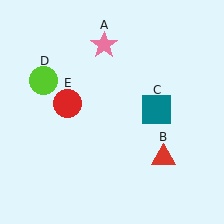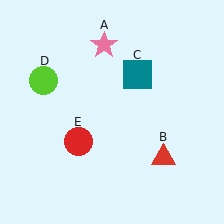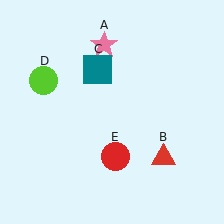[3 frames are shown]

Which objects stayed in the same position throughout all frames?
Pink star (object A) and red triangle (object B) and lime circle (object D) remained stationary.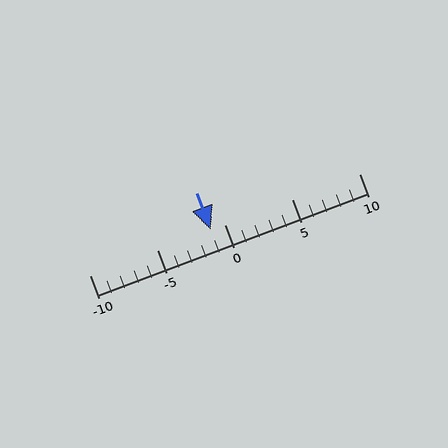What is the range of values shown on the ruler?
The ruler shows values from -10 to 10.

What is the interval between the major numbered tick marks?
The major tick marks are spaced 5 units apart.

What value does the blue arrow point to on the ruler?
The blue arrow points to approximately -1.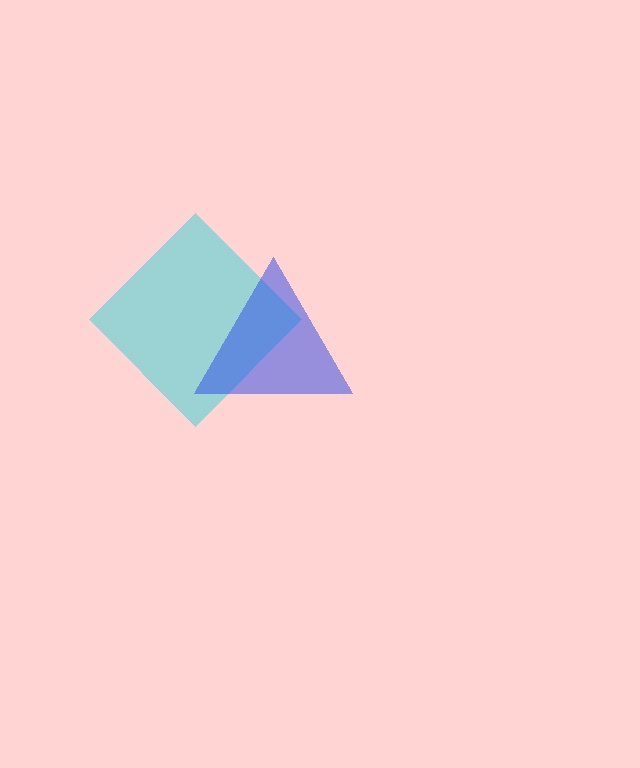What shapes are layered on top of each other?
The layered shapes are: a cyan diamond, a blue triangle.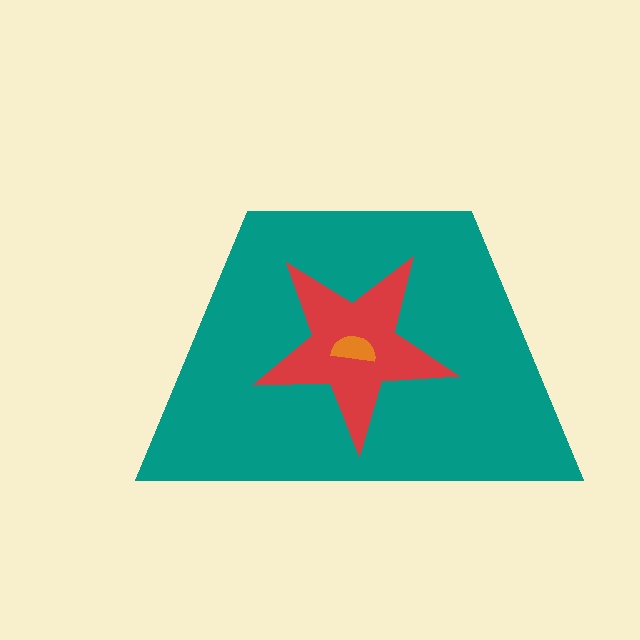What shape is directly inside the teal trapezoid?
The red star.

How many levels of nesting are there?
3.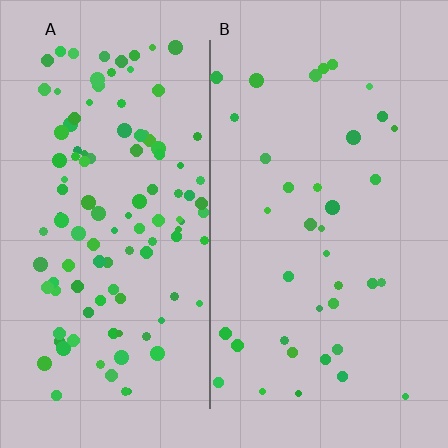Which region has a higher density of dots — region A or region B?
A (the left).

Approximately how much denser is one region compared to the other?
Approximately 3.0× — region A over region B.